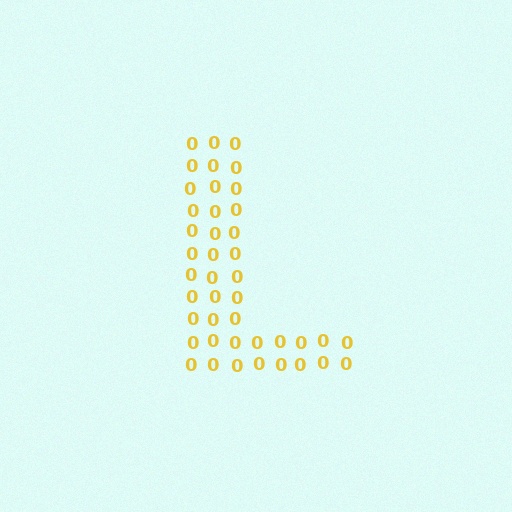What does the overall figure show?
The overall figure shows the letter L.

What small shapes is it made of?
It is made of small digit 0's.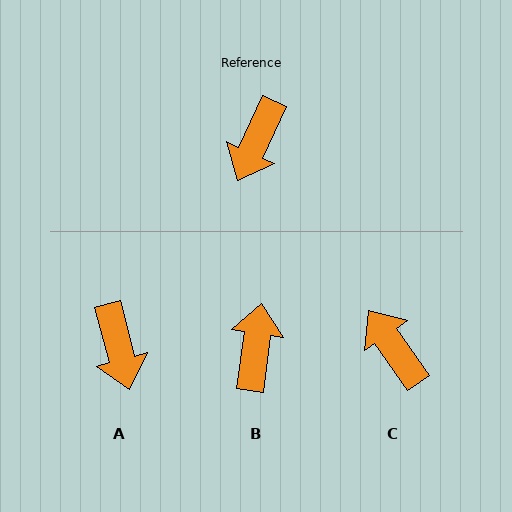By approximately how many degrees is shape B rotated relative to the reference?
Approximately 163 degrees clockwise.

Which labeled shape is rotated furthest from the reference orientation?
B, about 163 degrees away.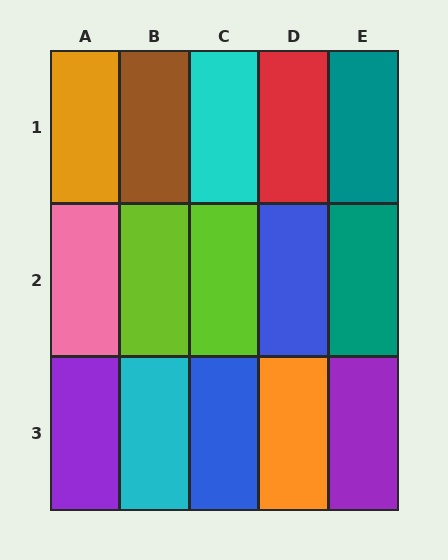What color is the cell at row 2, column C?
Lime.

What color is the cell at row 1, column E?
Teal.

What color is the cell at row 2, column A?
Pink.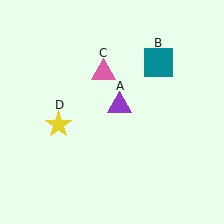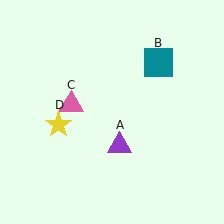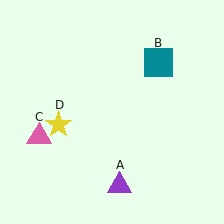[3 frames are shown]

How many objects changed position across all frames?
2 objects changed position: purple triangle (object A), pink triangle (object C).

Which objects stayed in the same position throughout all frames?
Teal square (object B) and yellow star (object D) remained stationary.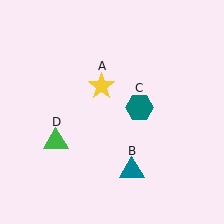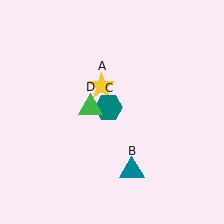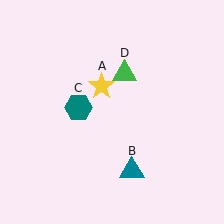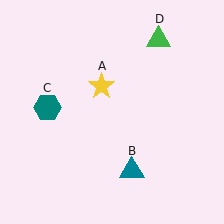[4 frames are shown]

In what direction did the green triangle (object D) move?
The green triangle (object D) moved up and to the right.